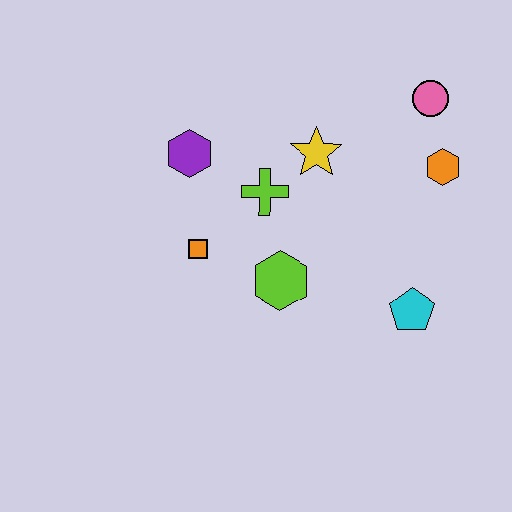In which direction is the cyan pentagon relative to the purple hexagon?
The cyan pentagon is to the right of the purple hexagon.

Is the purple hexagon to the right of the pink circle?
No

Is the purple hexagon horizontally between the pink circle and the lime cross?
No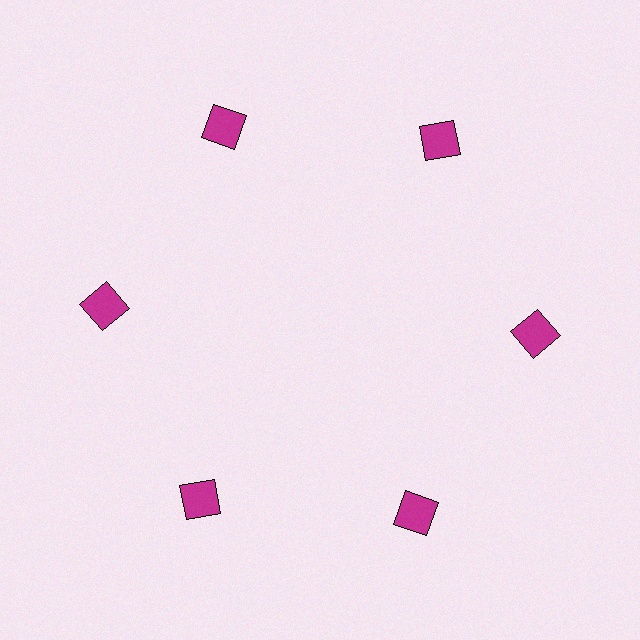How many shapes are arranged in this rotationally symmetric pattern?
There are 6 shapes, arranged in 6 groups of 1.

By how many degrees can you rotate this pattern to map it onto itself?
The pattern maps onto itself every 60 degrees of rotation.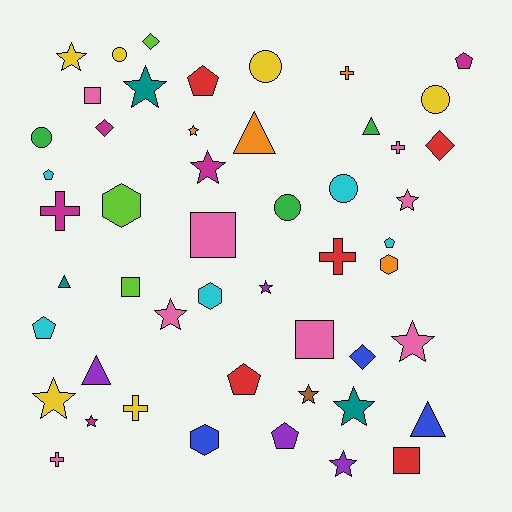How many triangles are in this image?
There are 5 triangles.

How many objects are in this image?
There are 50 objects.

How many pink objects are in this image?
There are 8 pink objects.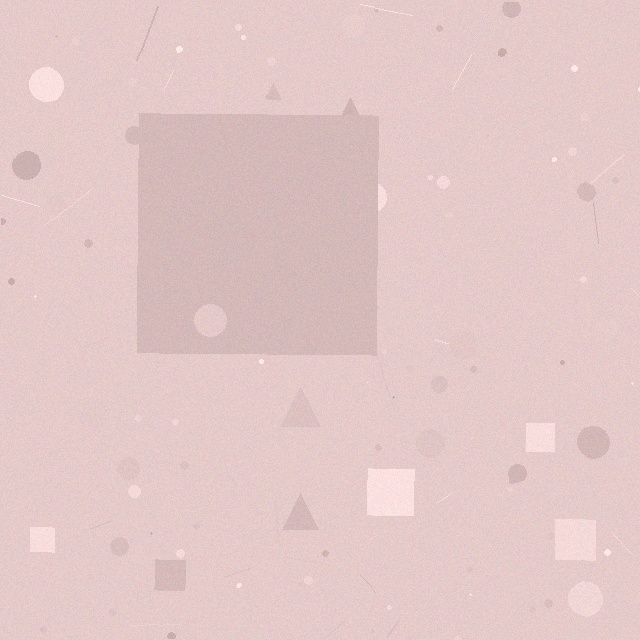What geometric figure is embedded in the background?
A square is embedded in the background.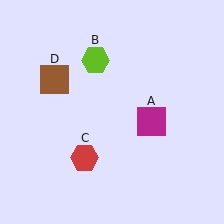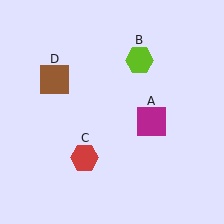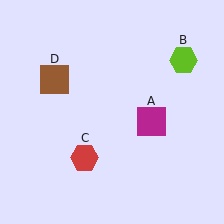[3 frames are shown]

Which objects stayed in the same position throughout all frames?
Magenta square (object A) and red hexagon (object C) and brown square (object D) remained stationary.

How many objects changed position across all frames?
1 object changed position: lime hexagon (object B).